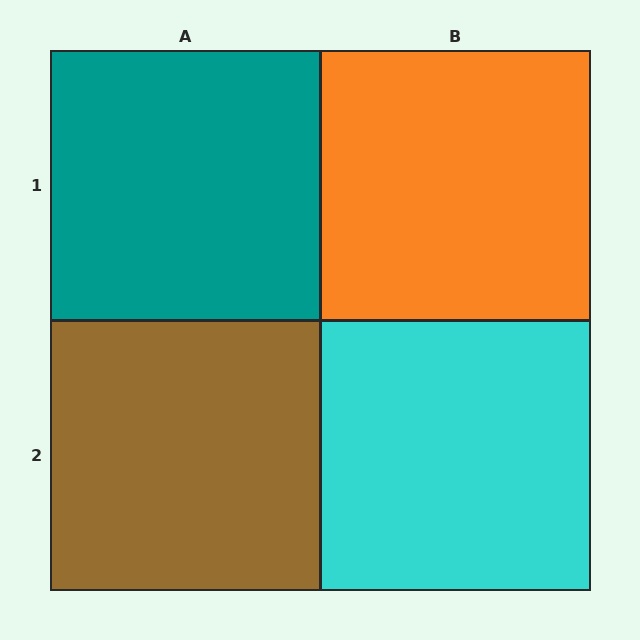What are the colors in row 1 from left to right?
Teal, orange.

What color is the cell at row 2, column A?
Brown.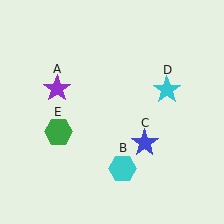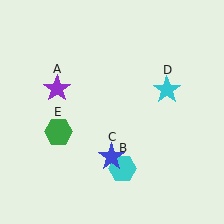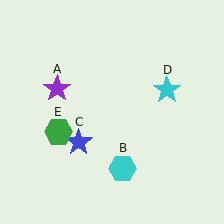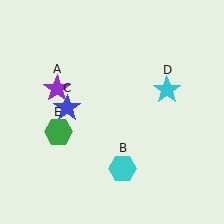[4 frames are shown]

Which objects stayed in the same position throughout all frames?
Purple star (object A) and cyan hexagon (object B) and cyan star (object D) and green hexagon (object E) remained stationary.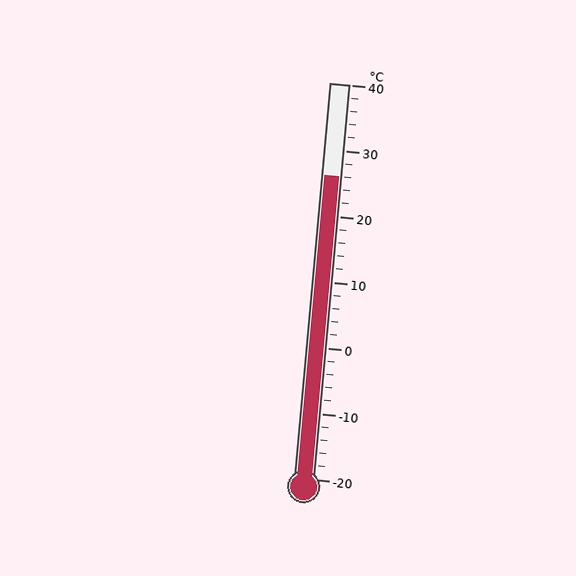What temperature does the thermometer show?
The thermometer shows approximately 26°C.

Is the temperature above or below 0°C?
The temperature is above 0°C.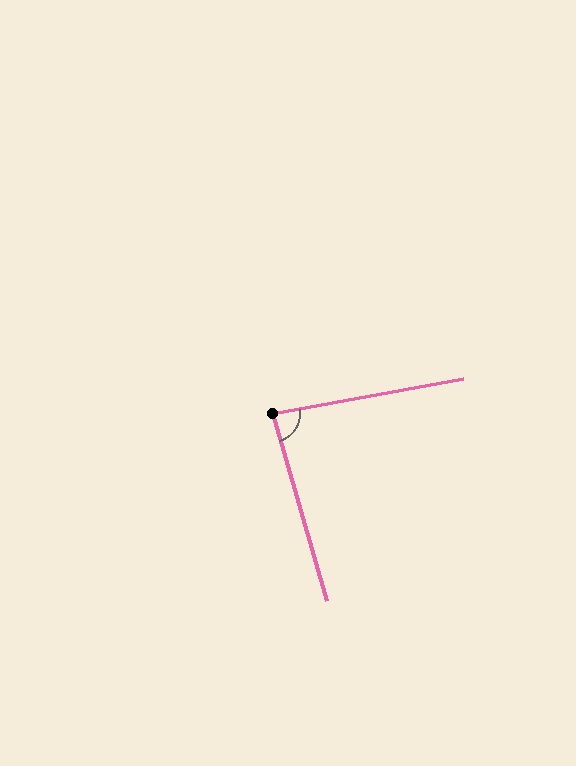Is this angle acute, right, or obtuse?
It is acute.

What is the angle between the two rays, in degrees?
Approximately 84 degrees.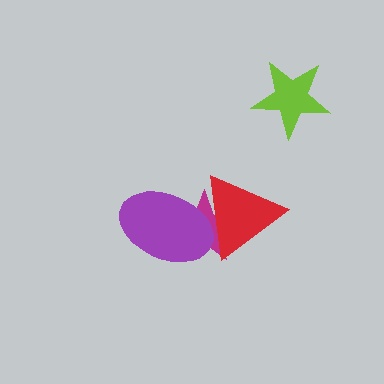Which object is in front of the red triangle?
The purple ellipse is in front of the red triangle.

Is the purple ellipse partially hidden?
No, no other shape covers it.